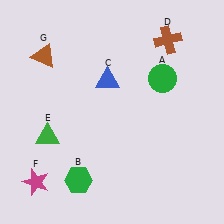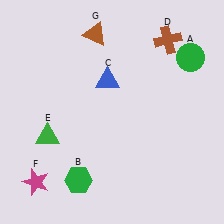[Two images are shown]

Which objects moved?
The objects that moved are: the green circle (A), the brown triangle (G).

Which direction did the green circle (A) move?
The green circle (A) moved right.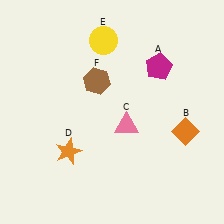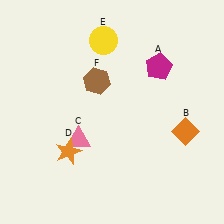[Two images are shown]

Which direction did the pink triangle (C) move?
The pink triangle (C) moved left.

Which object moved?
The pink triangle (C) moved left.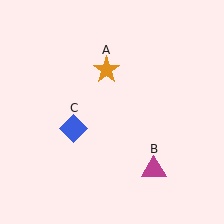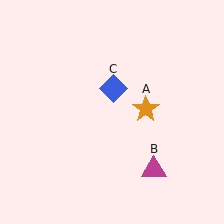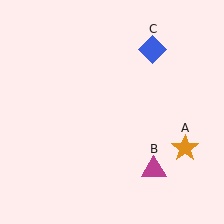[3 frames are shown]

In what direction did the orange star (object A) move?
The orange star (object A) moved down and to the right.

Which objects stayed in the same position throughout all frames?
Magenta triangle (object B) remained stationary.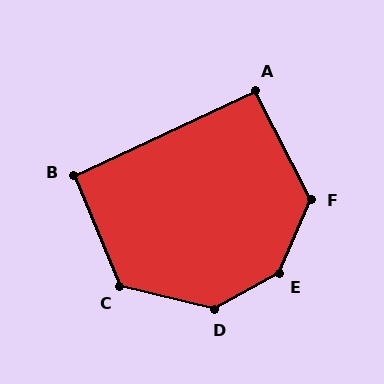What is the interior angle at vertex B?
Approximately 93 degrees (approximately right).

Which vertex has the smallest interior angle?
A, at approximately 92 degrees.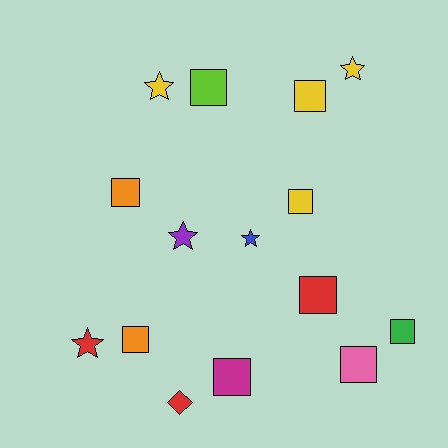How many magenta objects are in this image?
There is 1 magenta object.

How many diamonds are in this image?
There is 1 diamond.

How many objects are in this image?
There are 15 objects.